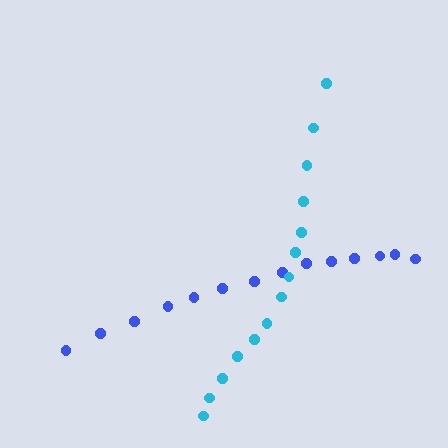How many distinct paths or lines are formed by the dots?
There are 2 distinct paths.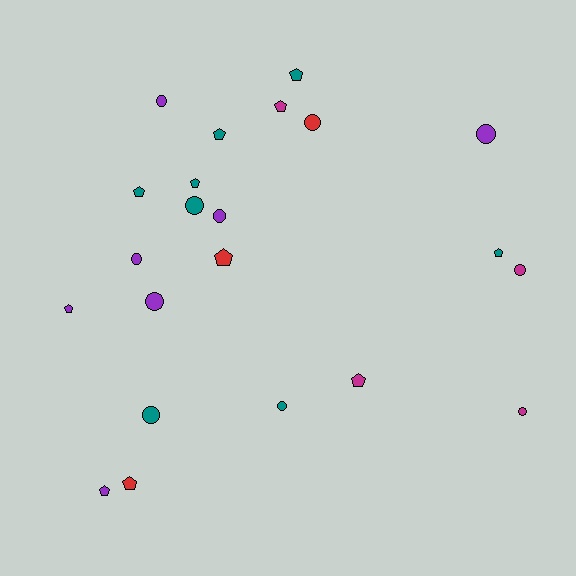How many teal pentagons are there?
There are 5 teal pentagons.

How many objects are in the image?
There are 22 objects.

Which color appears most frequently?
Teal, with 8 objects.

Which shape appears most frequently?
Circle, with 11 objects.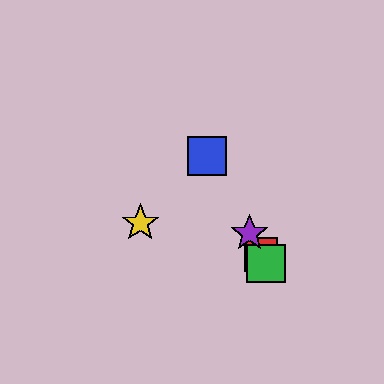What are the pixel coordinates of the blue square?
The blue square is at (207, 156).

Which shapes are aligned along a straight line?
The red square, the blue square, the green square, the purple star are aligned along a straight line.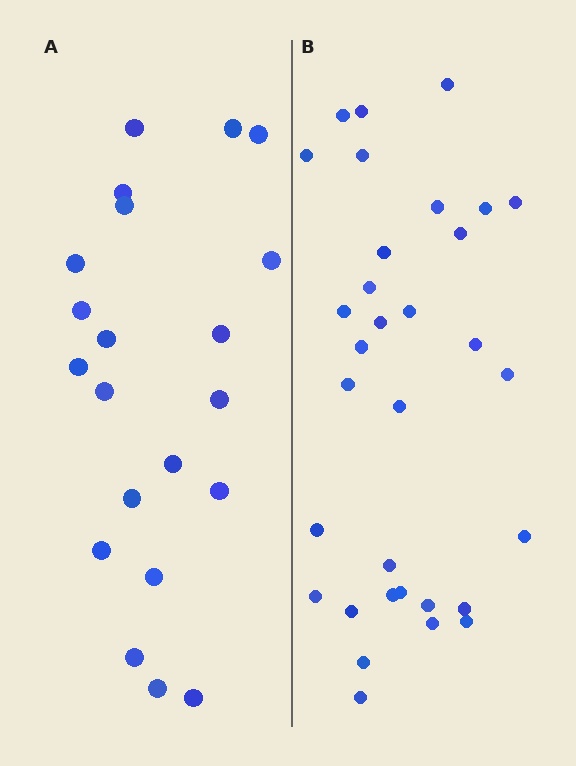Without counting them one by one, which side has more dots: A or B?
Region B (the right region) has more dots.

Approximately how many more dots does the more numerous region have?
Region B has roughly 12 or so more dots than region A.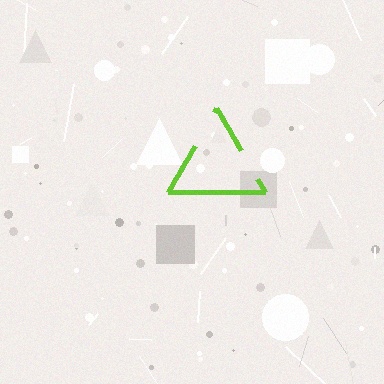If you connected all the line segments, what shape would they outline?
They would outline a triangle.